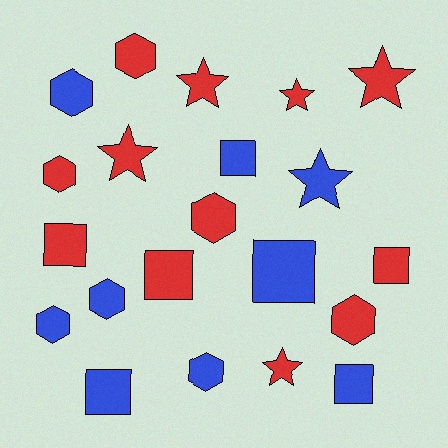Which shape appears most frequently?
Hexagon, with 8 objects.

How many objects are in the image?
There are 21 objects.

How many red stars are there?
There are 5 red stars.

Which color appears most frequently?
Red, with 12 objects.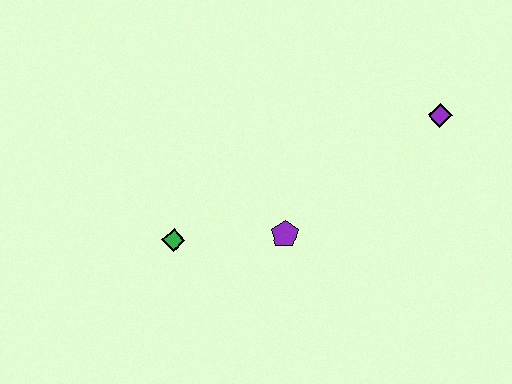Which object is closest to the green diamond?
The purple pentagon is closest to the green diamond.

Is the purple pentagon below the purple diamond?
Yes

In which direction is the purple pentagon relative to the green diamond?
The purple pentagon is to the right of the green diamond.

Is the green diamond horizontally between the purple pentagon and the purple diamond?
No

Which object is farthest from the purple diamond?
The green diamond is farthest from the purple diamond.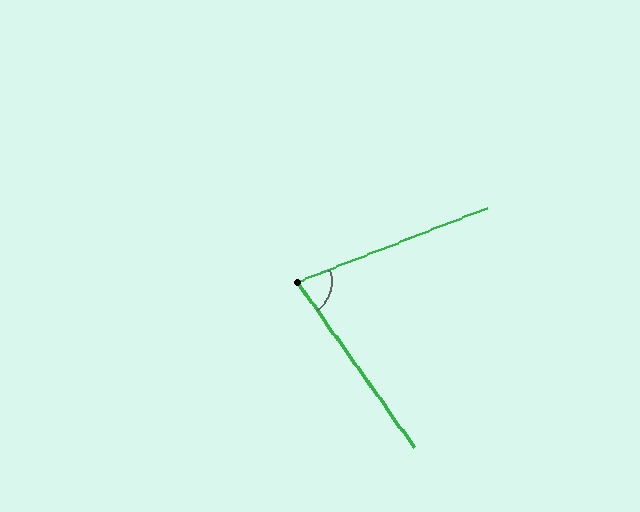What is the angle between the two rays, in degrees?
Approximately 76 degrees.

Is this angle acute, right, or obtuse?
It is acute.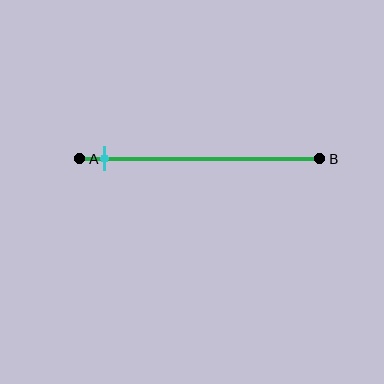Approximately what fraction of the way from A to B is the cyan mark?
The cyan mark is approximately 10% of the way from A to B.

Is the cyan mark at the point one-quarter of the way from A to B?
No, the mark is at about 10% from A, not at the 25% one-quarter point.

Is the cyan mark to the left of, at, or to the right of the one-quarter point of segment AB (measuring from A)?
The cyan mark is to the left of the one-quarter point of segment AB.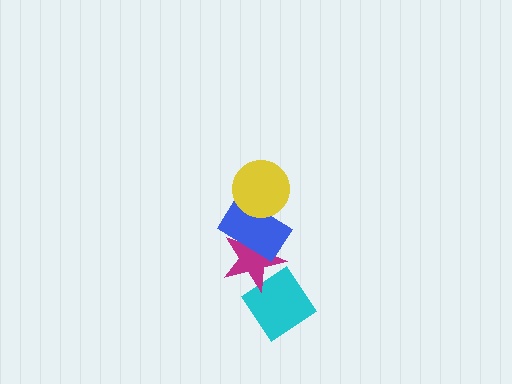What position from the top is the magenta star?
The magenta star is 3rd from the top.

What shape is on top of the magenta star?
The blue rectangle is on top of the magenta star.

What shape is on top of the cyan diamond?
The magenta star is on top of the cyan diamond.